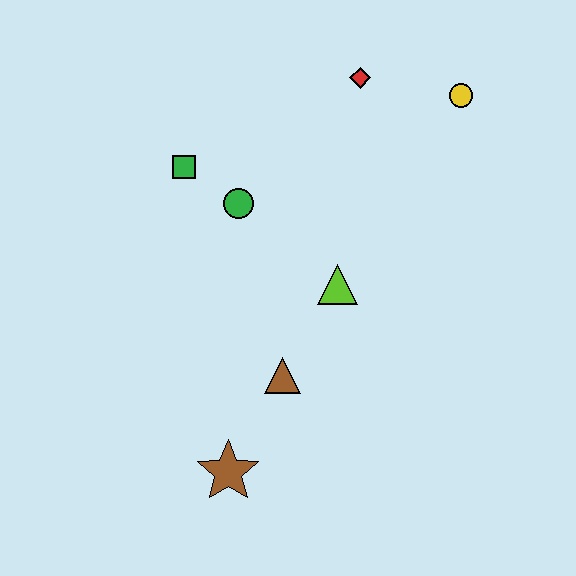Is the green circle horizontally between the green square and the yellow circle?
Yes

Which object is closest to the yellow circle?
The red diamond is closest to the yellow circle.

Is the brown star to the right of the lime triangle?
No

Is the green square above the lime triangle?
Yes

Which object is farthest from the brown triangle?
The yellow circle is farthest from the brown triangle.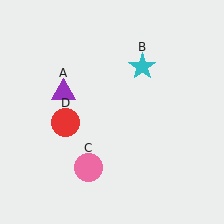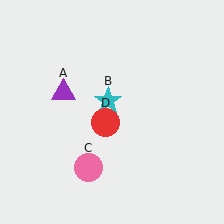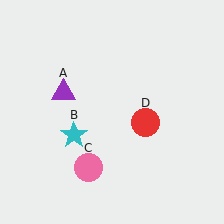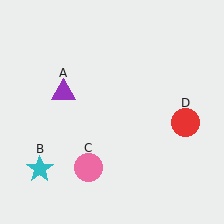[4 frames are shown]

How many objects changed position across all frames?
2 objects changed position: cyan star (object B), red circle (object D).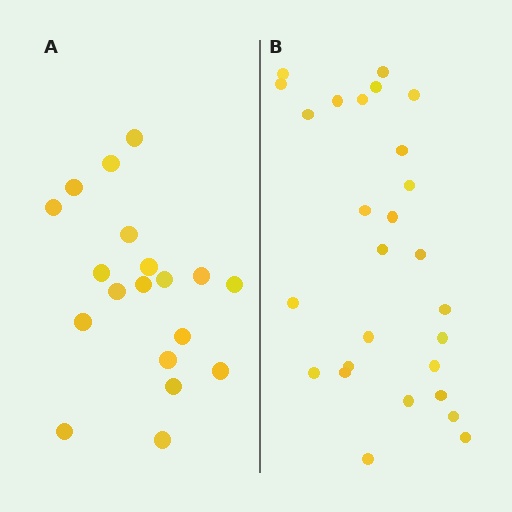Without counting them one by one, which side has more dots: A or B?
Region B (the right region) has more dots.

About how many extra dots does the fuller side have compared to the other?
Region B has roughly 8 or so more dots than region A.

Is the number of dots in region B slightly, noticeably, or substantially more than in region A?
Region B has noticeably more, but not dramatically so. The ratio is roughly 1.4 to 1.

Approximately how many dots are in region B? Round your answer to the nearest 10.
About 30 dots. (The exact count is 27, which rounds to 30.)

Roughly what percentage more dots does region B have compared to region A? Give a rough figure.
About 40% more.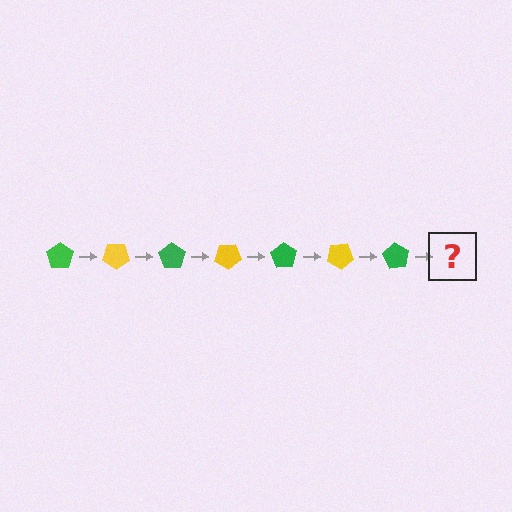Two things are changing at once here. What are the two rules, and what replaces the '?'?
The two rules are that it rotates 35 degrees each step and the color cycles through green and yellow. The '?' should be a yellow pentagon, rotated 245 degrees from the start.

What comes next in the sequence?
The next element should be a yellow pentagon, rotated 245 degrees from the start.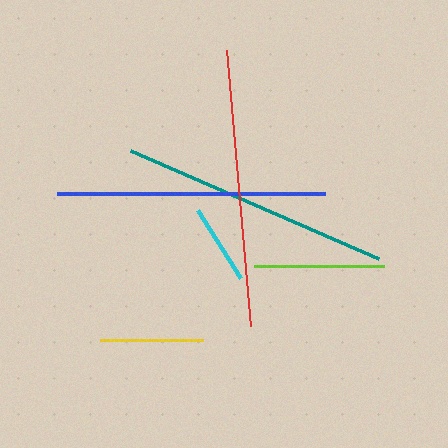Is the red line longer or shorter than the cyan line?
The red line is longer than the cyan line.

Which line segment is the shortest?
The cyan line is the shortest at approximately 80 pixels.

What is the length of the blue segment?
The blue segment is approximately 267 pixels long.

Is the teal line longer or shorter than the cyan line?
The teal line is longer than the cyan line.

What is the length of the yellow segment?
The yellow segment is approximately 103 pixels long.